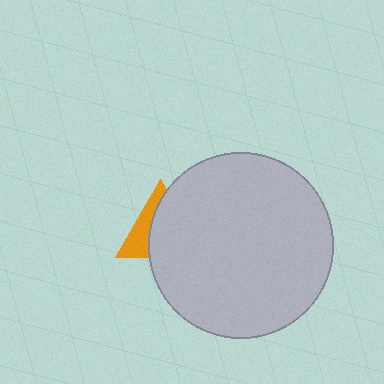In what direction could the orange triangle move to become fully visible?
The orange triangle could move left. That would shift it out from behind the light gray circle entirely.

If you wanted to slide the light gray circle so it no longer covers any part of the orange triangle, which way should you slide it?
Slide it right — that is the most direct way to separate the two shapes.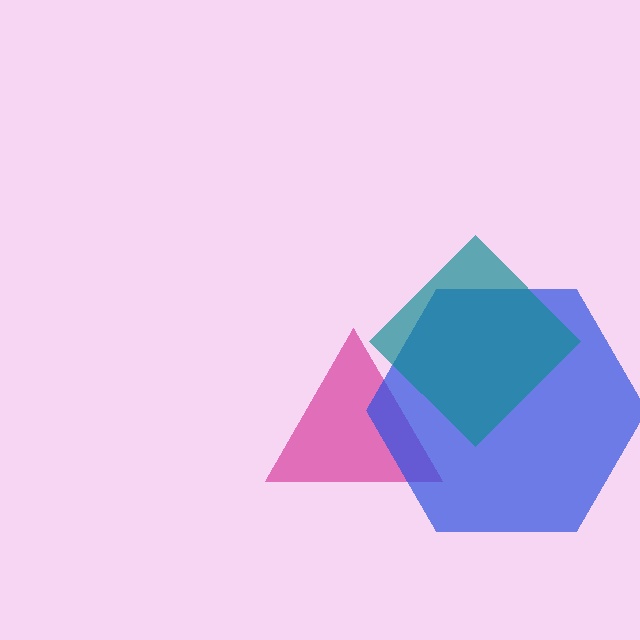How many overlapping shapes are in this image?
There are 3 overlapping shapes in the image.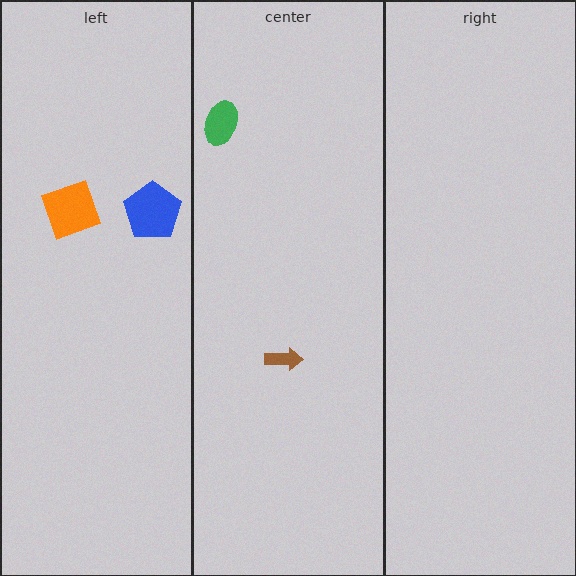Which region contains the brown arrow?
The center region.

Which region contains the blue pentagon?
The left region.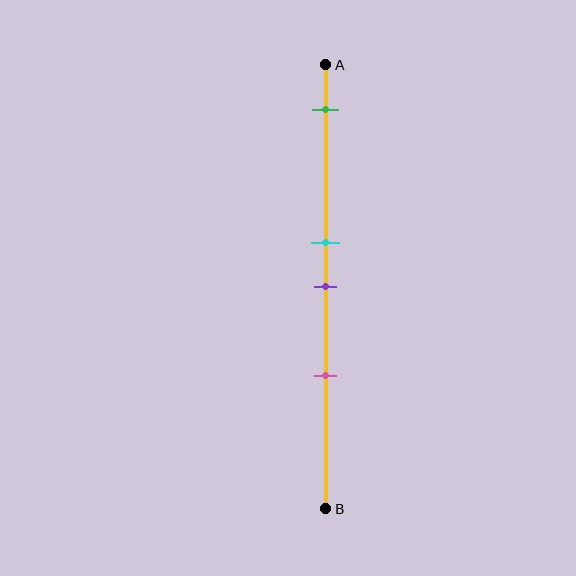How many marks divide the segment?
There are 4 marks dividing the segment.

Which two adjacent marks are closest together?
The cyan and purple marks are the closest adjacent pair.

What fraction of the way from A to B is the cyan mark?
The cyan mark is approximately 40% (0.4) of the way from A to B.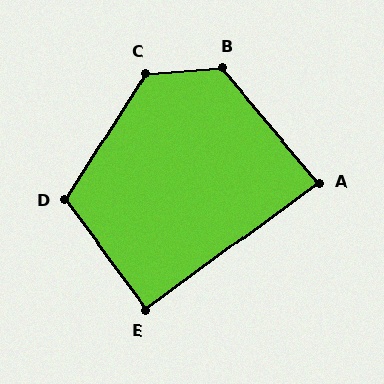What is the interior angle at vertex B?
Approximately 126 degrees (obtuse).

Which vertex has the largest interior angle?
C, at approximately 127 degrees.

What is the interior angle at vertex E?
Approximately 90 degrees (approximately right).